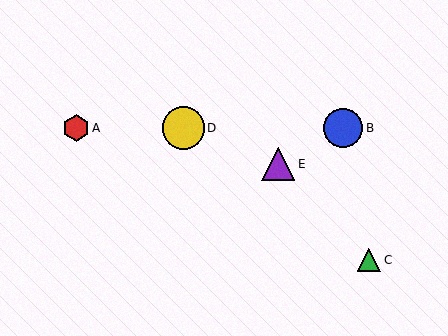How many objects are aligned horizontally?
3 objects (A, B, D) are aligned horizontally.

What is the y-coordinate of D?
Object D is at y≈128.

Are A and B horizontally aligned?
Yes, both are at y≈128.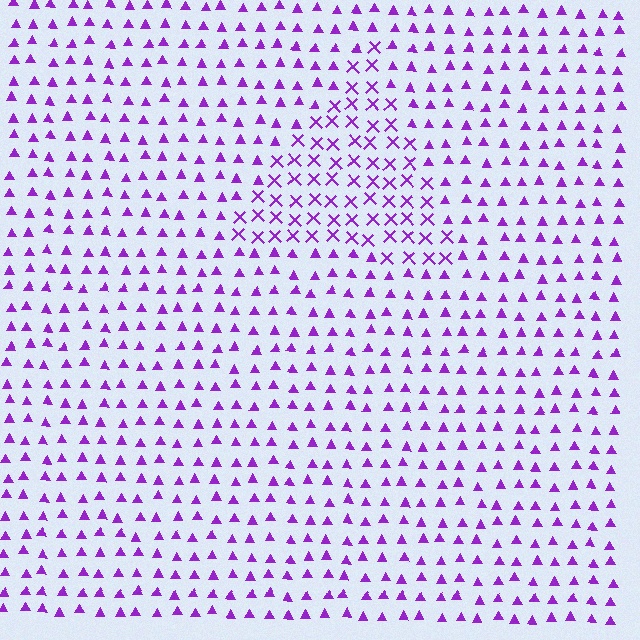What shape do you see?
I see a triangle.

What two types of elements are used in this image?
The image uses X marks inside the triangle region and triangles outside it.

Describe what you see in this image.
The image is filled with small purple elements arranged in a uniform grid. A triangle-shaped region contains X marks, while the surrounding area contains triangles. The boundary is defined purely by the change in element shape.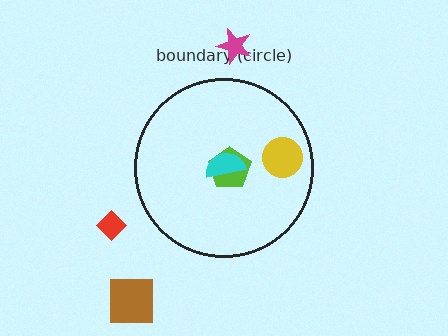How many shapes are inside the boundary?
3 inside, 3 outside.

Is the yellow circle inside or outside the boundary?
Inside.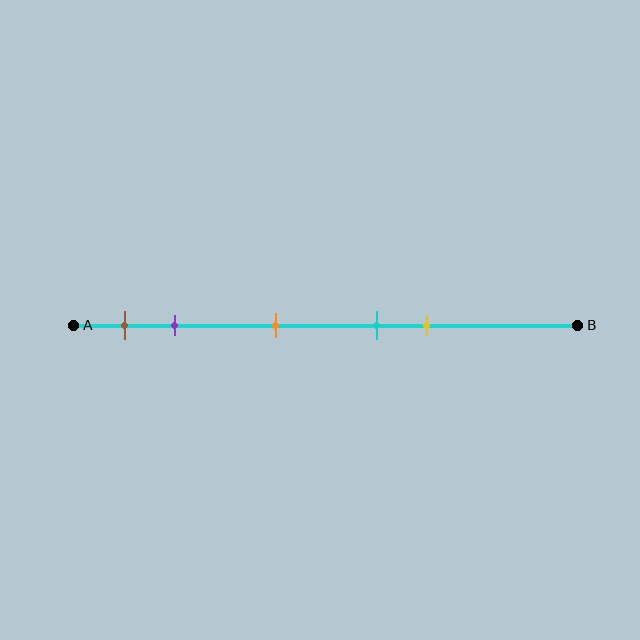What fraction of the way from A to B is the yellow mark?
The yellow mark is approximately 70% (0.7) of the way from A to B.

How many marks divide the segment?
There are 5 marks dividing the segment.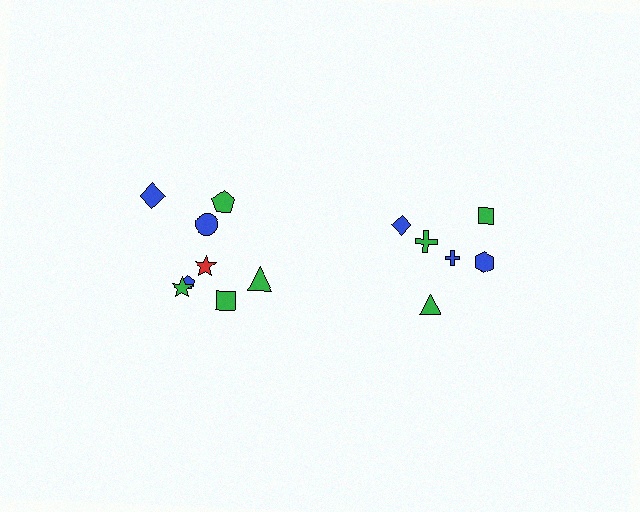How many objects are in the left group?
There are 8 objects.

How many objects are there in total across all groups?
There are 14 objects.